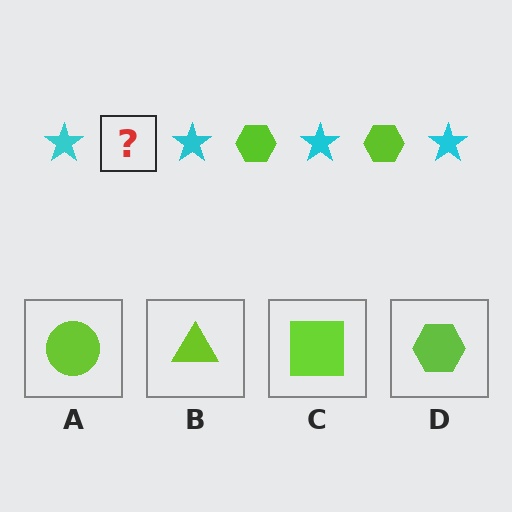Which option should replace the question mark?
Option D.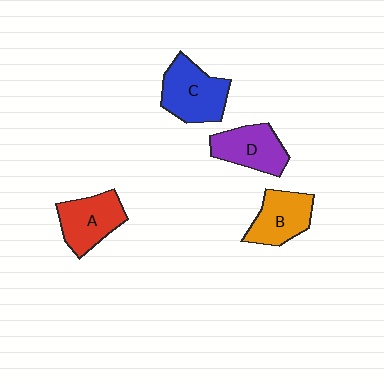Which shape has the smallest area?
Shape B (orange).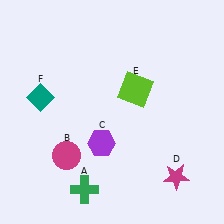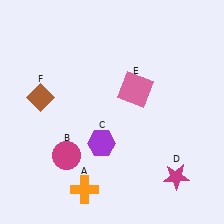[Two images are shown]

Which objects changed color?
A changed from green to orange. E changed from lime to pink. F changed from teal to brown.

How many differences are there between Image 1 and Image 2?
There are 3 differences between the two images.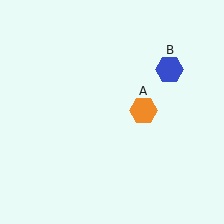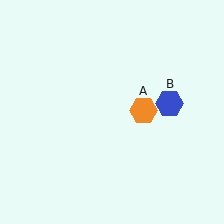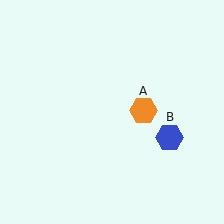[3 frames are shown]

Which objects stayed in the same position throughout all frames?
Orange hexagon (object A) remained stationary.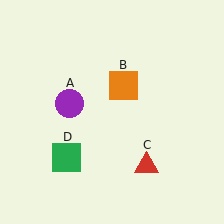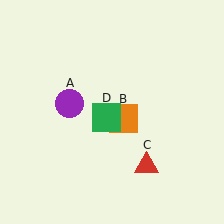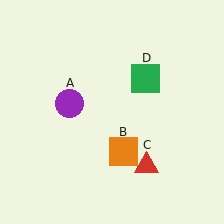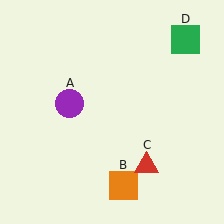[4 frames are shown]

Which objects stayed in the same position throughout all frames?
Purple circle (object A) and red triangle (object C) remained stationary.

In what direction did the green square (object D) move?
The green square (object D) moved up and to the right.